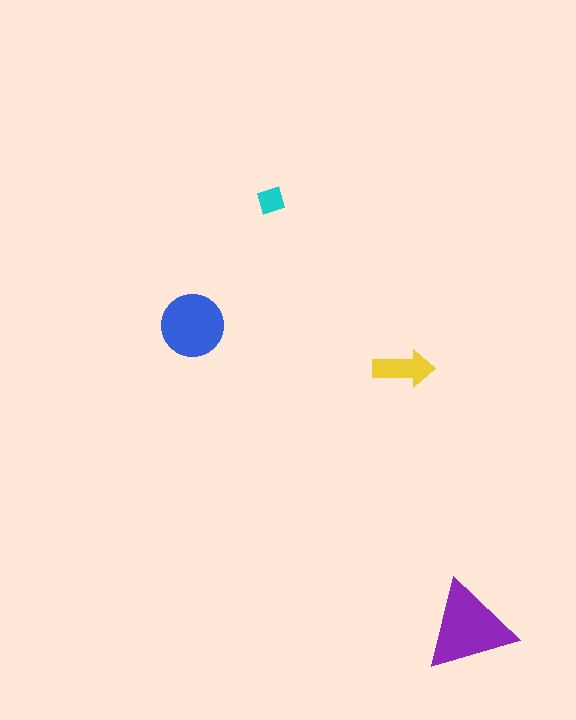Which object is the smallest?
The cyan diamond.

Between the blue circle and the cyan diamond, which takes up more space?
The blue circle.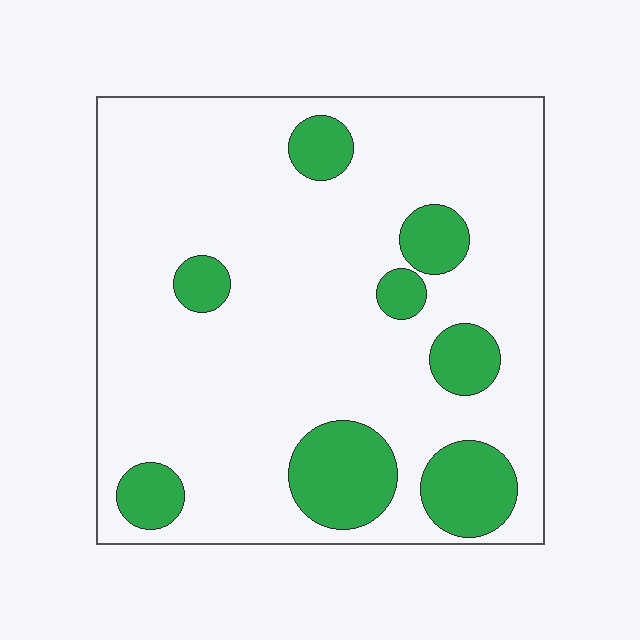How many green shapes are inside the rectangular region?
8.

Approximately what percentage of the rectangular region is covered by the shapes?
Approximately 20%.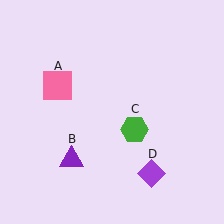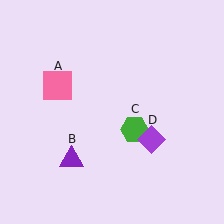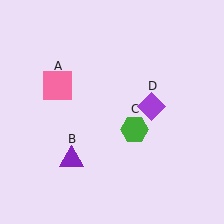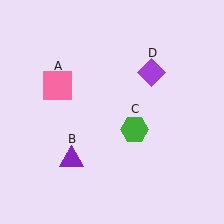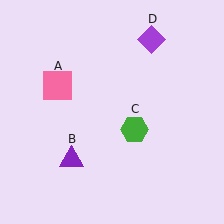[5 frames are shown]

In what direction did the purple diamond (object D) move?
The purple diamond (object D) moved up.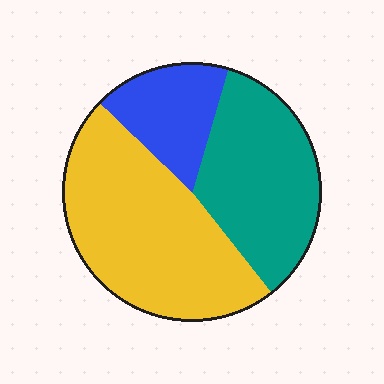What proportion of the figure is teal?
Teal covers 35% of the figure.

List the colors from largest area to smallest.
From largest to smallest: yellow, teal, blue.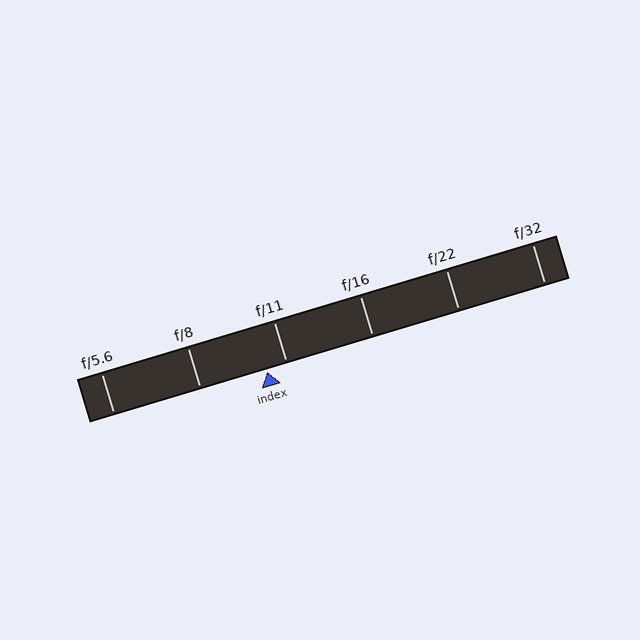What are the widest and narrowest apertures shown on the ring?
The widest aperture shown is f/5.6 and the narrowest is f/32.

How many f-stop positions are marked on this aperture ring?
There are 6 f-stop positions marked.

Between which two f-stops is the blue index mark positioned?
The index mark is between f/8 and f/11.